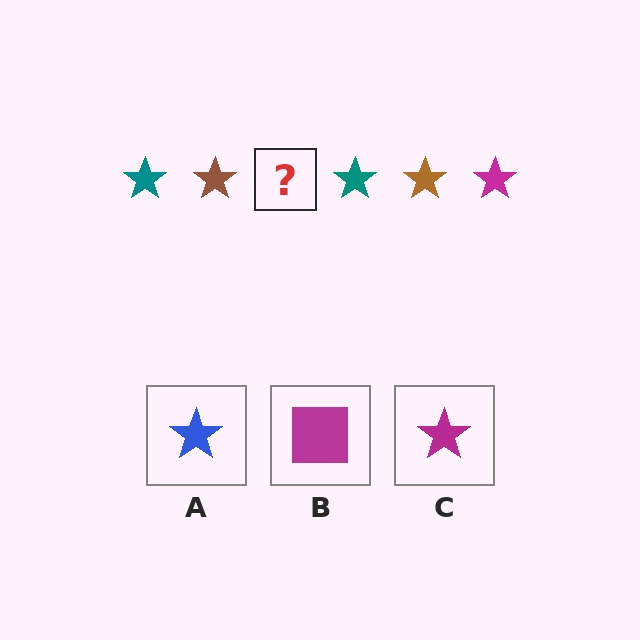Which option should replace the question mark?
Option C.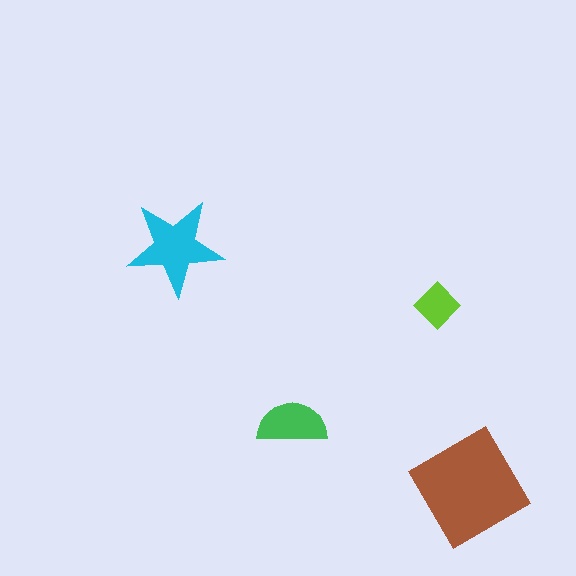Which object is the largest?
The brown diamond.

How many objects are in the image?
There are 4 objects in the image.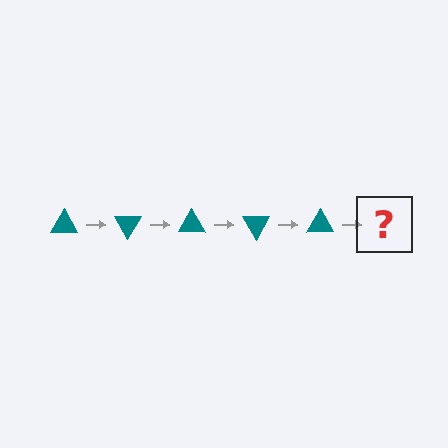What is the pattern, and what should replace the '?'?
The pattern is that the triangle rotates 60 degrees each step. The '?' should be a teal triangle rotated 300 degrees.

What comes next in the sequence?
The next element should be a teal triangle rotated 300 degrees.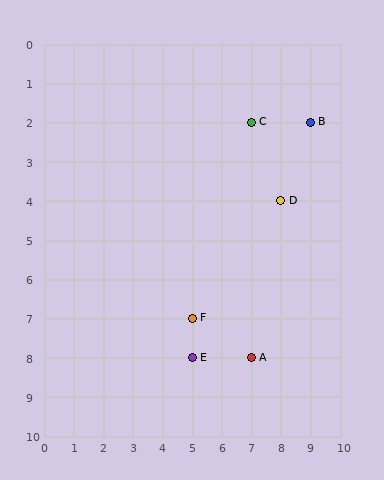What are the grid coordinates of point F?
Point F is at grid coordinates (5, 7).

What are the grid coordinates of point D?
Point D is at grid coordinates (8, 4).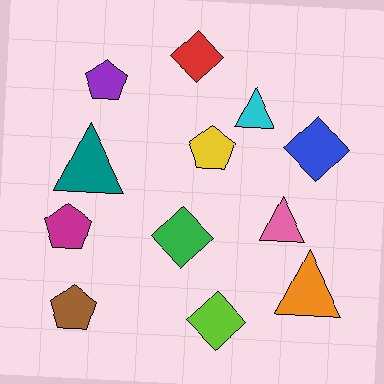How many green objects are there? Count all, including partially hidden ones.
There is 1 green object.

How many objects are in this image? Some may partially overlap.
There are 12 objects.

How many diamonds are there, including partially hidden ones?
There are 4 diamonds.